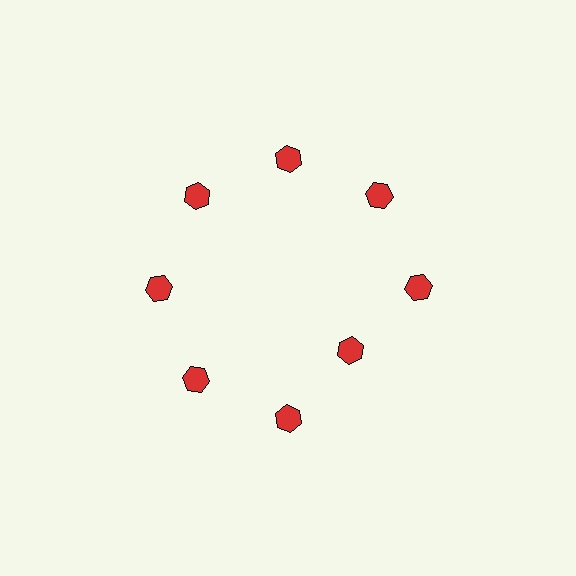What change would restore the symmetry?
The symmetry would be restored by moving it outward, back onto the ring so that all 8 hexagons sit at equal angles and equal distance from the center.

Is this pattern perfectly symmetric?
No. The 8 red hexagons are arranged in a ring, but one element near the 4 o'clock position is pulled inward toward the center, breaking the 8-fold rotational symmetry.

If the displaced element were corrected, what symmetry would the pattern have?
It would have 8-fold rotational symmetry — the pattern would map onto itself every 45 degrees.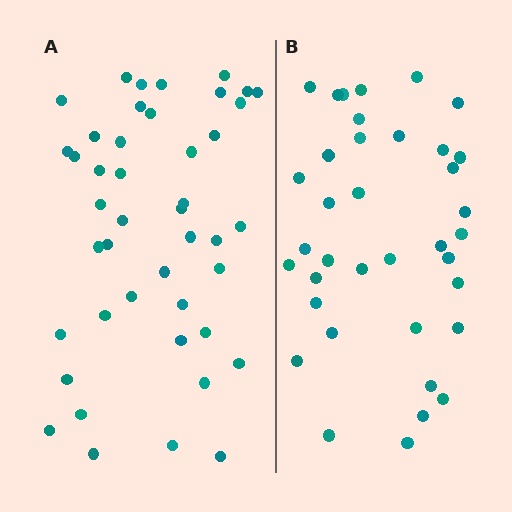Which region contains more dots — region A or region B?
Region A (the left region) has more dots.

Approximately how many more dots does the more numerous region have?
Region A has roughly 8 or so more dots than region B.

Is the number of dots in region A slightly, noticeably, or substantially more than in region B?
Region A has only slightly more — the two regions are fairly close. The ratio is roughly 1.2 to 1.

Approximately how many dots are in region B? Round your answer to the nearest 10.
About 40 dots. (The exact count is 37, which rounds to 40.)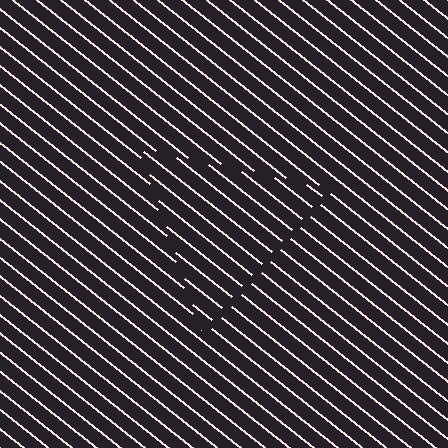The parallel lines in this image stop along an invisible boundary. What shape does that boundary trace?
An illusory triangle. The interior of the shape contains the same grating, shifted by half a period — the contour is defined by the phase discontinuity where line-ends from the inner and outer gratings abut.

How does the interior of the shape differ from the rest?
The interior of the shape contains the same grating, shifted by half a period — the contour is defined by the phase discontinuity where line-ends from the inner and outer gratings abut.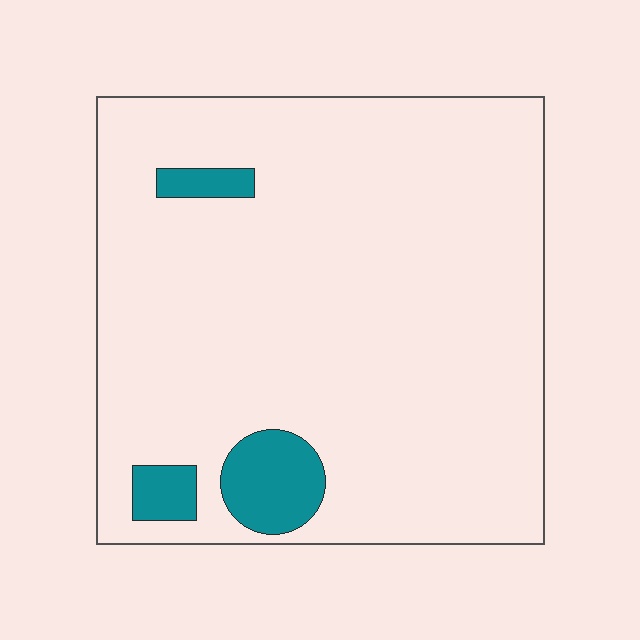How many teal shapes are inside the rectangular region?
3.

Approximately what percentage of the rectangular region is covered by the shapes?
Approximately 10%.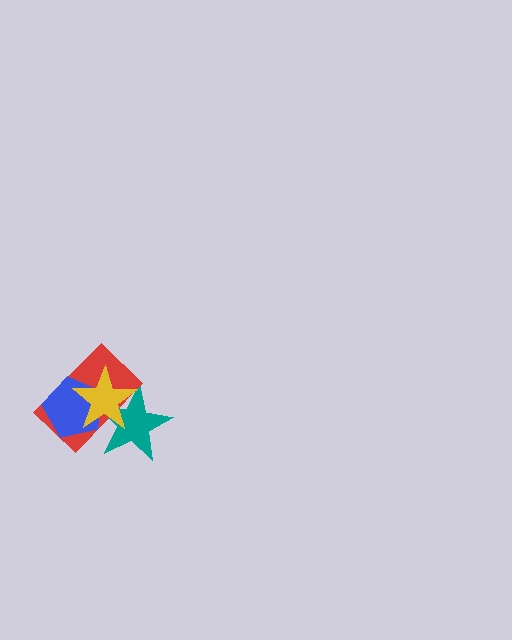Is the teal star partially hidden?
Yes, it is partially covered by another shape.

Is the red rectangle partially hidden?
Yes, it is partially covered by another shape.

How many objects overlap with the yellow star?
3 objects overlap with the yellow star.